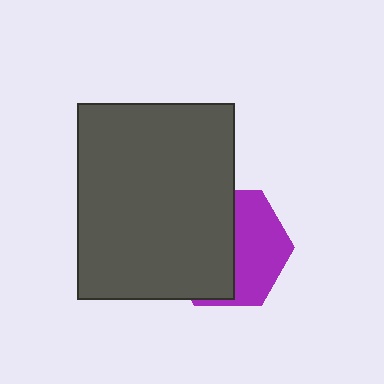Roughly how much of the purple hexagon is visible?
A small part of it is visible (roughly 45%).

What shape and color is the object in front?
The object in front is a dark gray rectangle.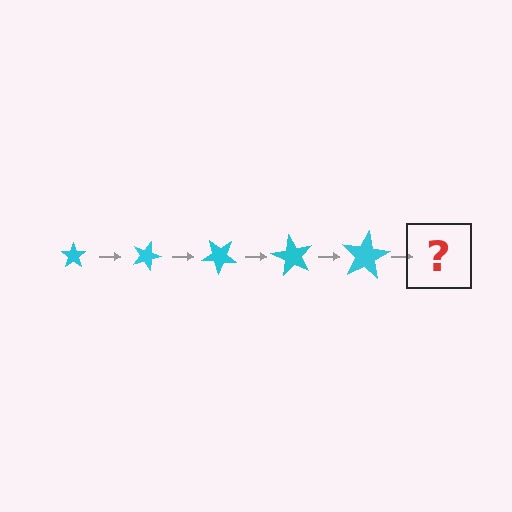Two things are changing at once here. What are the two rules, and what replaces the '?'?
The two rules are that the star grows larger each step and it rotates 20 degrees each step. The '?' should be a star, larger than the previous one and rotated 100 degrees from the start.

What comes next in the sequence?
The next element should be a star, larger than the previous one and rotated 100 degrees from the start.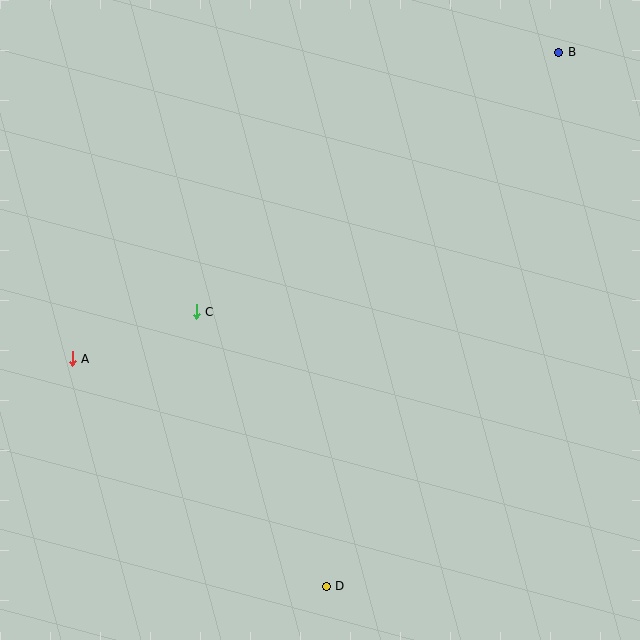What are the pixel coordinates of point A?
Point A is at (72, 359).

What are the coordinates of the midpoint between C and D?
The midpoint between C and D is at (261, 449).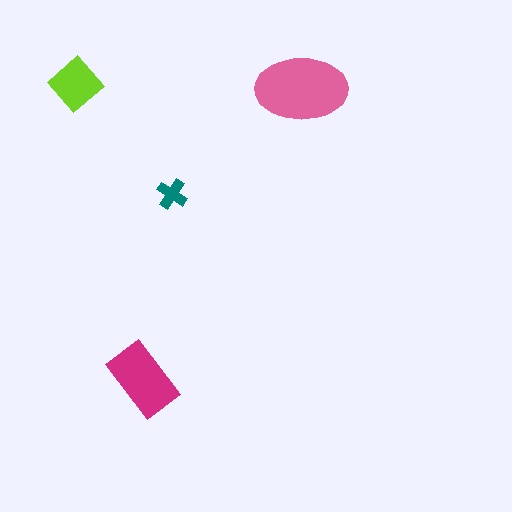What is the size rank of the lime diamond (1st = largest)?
3rd.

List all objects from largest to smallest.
The pink ellipse, the magenta rectangle, the lime diamond, the teal cross.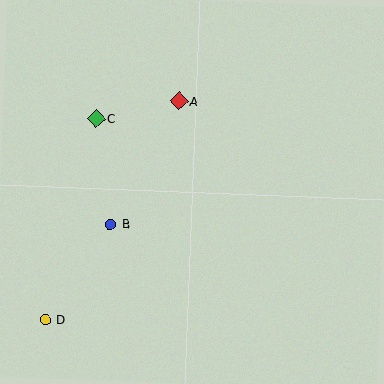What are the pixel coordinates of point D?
Point D is at (45, 320).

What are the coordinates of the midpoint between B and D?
The midpoint between B and D is at (78, 272).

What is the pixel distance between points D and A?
The distance between D and A is 256 pixels.